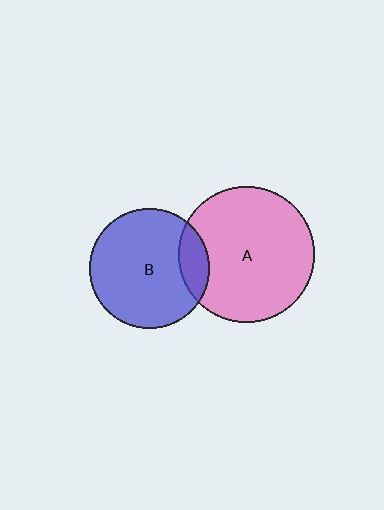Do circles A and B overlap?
Yes.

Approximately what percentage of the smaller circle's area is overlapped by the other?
Approximately 15%.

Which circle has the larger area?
Circle A (pink).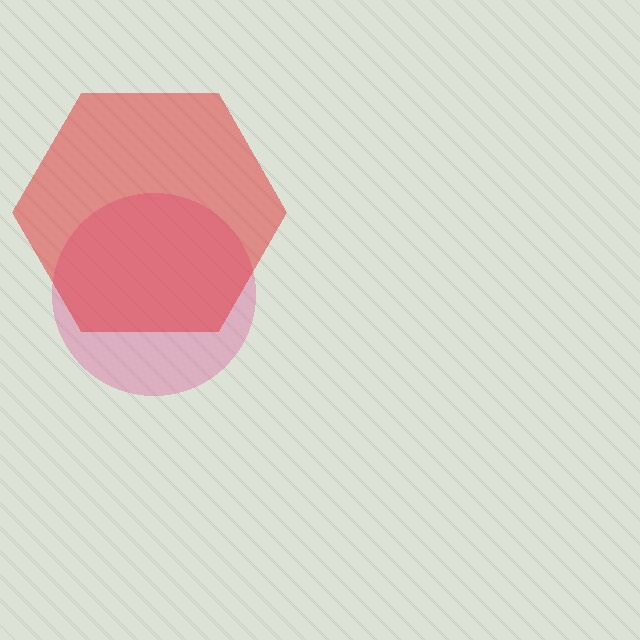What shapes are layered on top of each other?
The layered shapes are: a pink circle, a red hexagon.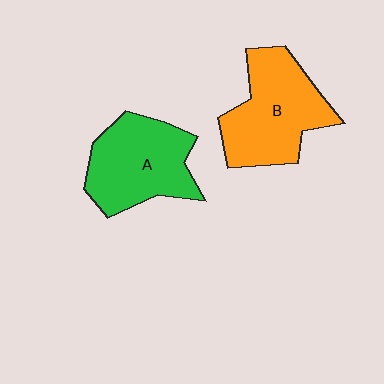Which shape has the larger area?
Shape B (orange).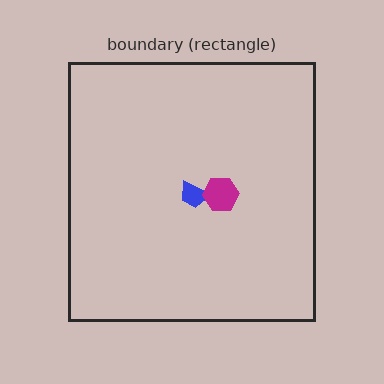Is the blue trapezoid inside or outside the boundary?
Inside.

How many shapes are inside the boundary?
2 inside, 0 outside.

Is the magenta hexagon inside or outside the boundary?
Inside.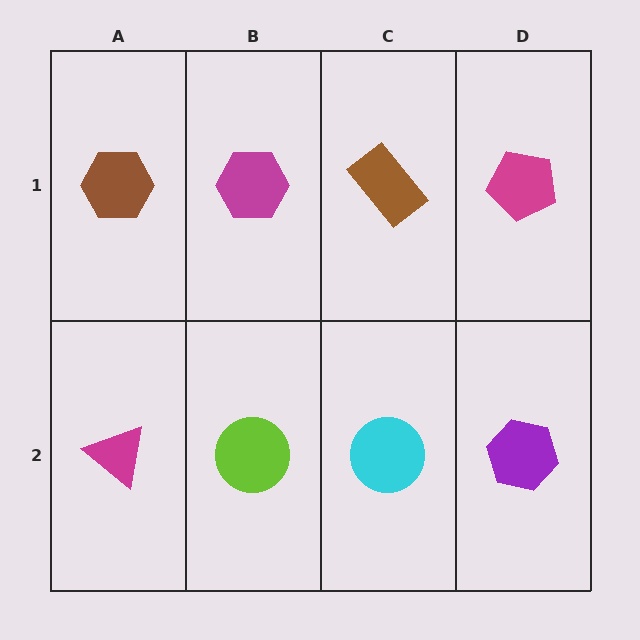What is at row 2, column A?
A magenta triangle.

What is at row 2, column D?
A purple hexagon.